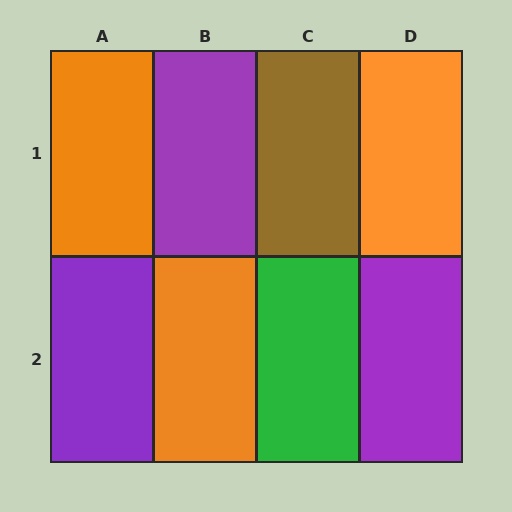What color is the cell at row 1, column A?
Orange.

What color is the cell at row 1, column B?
Purple.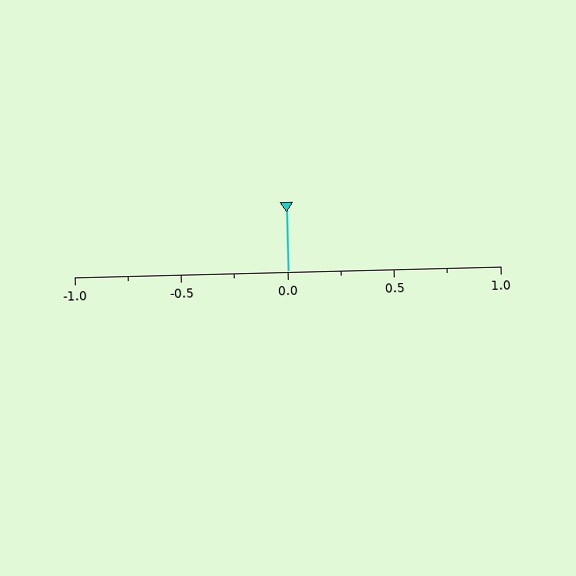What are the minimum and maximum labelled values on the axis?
The axis runs from -1.0 to 1.0.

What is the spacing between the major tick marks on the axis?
The major ticks are spaced 0.5 apart.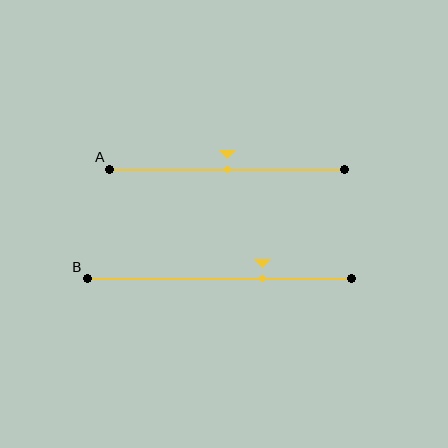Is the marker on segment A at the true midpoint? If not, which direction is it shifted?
Yes, the marker on segment A is at the true midpoint.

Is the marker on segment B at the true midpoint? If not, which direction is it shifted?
No, the marker on segment B is shifted to the right by about 16% of the segment length.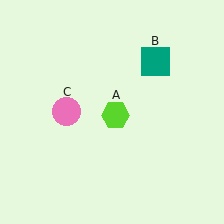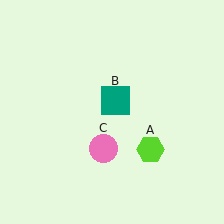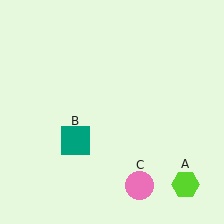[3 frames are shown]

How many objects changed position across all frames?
3 objects changed position: lime hexagon (object A), teal square (object B), pink circle (object C).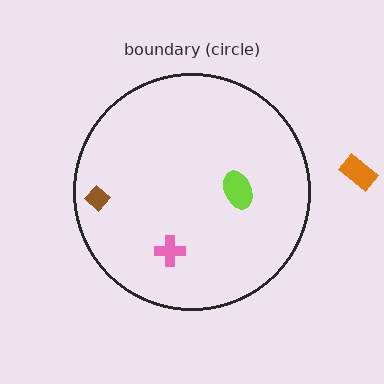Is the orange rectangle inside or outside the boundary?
Outside.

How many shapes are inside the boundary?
3 inside, 1 outside.